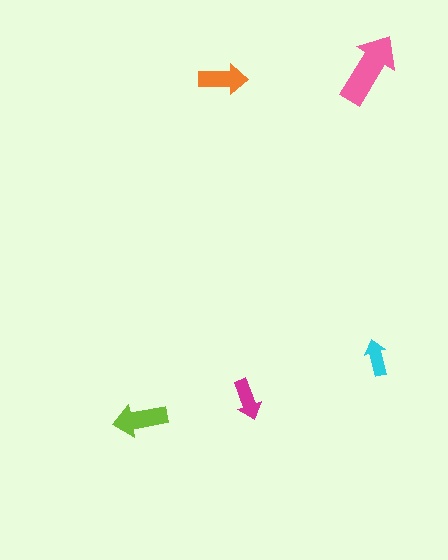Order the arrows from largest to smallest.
the pink one, the lime one, the orange one, the magenta one, the cyan one.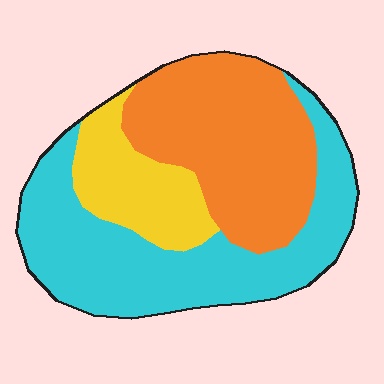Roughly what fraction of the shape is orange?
Orange takes up between a third and a half of the shape.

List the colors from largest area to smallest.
From largest to smallest: cyan, orange, yellow.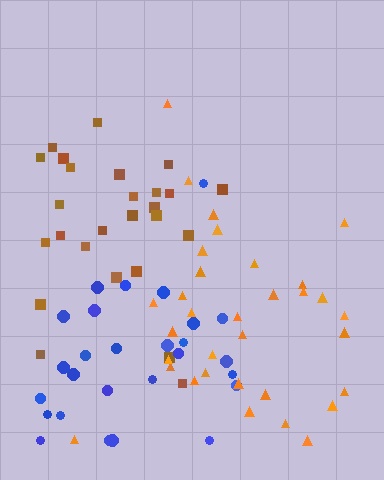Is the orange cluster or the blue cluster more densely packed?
Orange.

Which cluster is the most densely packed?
Orange.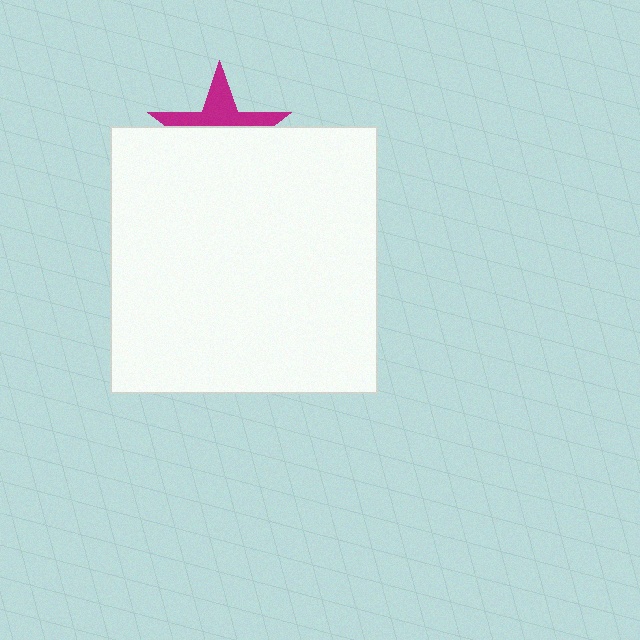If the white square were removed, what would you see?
You would see the complete magenta star.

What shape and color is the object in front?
The object in front is a white square.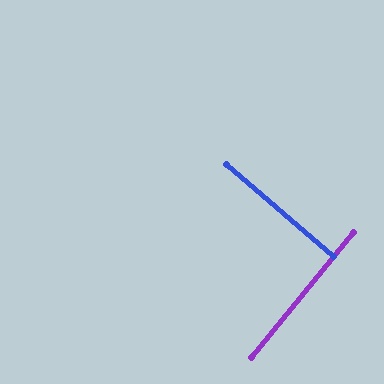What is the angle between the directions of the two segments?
Approximately 89 degrees.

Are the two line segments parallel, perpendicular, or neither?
Perpendicular — they meet at approximately 89°.